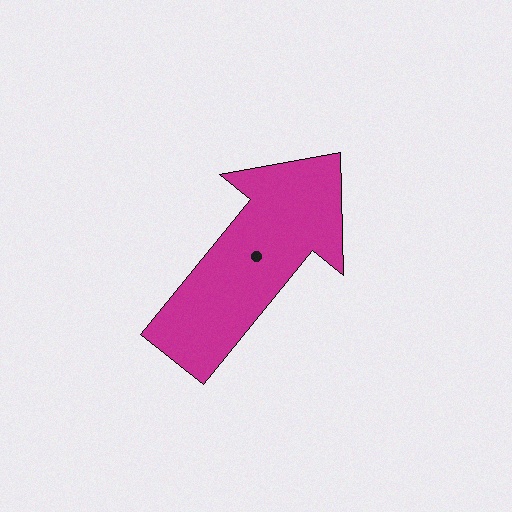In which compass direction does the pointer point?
Northeast.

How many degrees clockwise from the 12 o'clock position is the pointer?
Approximately 39 degrees.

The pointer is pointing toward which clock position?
Roughly 1 o'clock.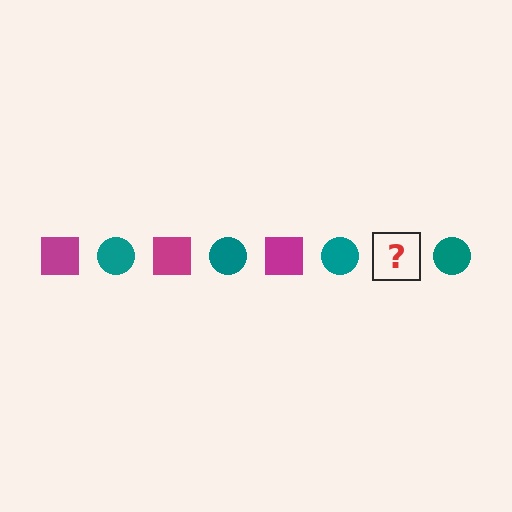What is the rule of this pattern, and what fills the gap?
The rule is that the pattern alternates between magenta square and teal circle. The gap should be filled with a magenta square.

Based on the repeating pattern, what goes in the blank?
The blank should be a magenta square.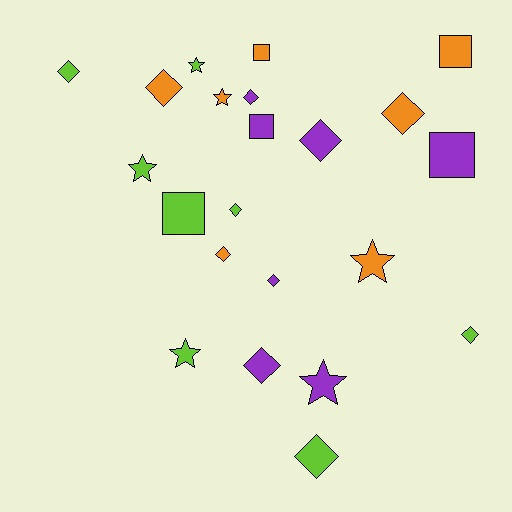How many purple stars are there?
There is 1 purple star.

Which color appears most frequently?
Lime, with 8 objects.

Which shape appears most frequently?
Diamond, with 11 objects.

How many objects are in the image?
There are 22 objects.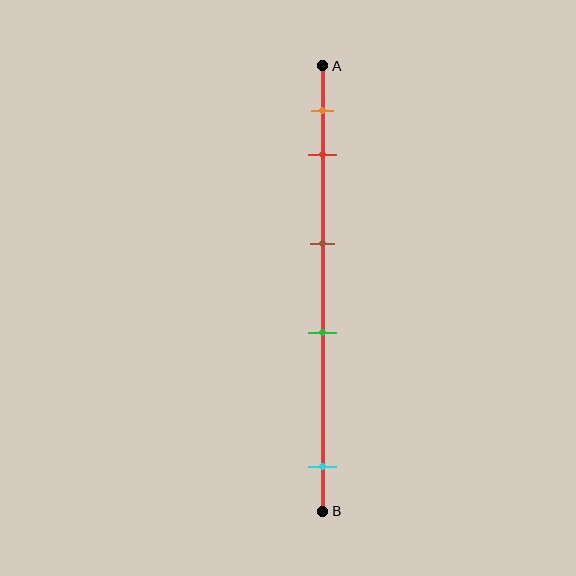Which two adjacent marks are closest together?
The orange and red marks are the closest adjacent pair.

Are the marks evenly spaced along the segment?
No, the marks are not evenly spaced.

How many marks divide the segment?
There are 5 marks dividing the segment.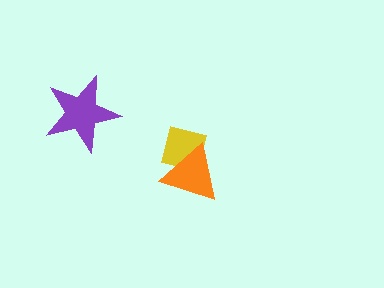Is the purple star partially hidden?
No, no other shape covers it.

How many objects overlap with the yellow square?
1 object overlaps with the yellow square.